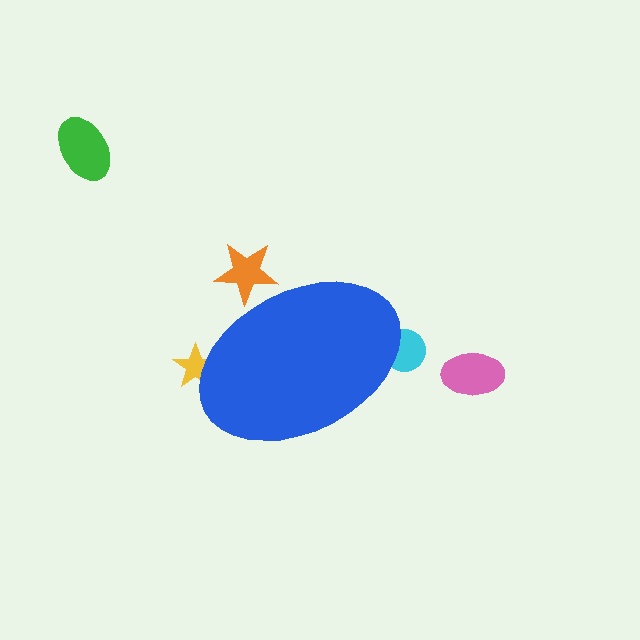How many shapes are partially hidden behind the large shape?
3 shapes are partially hidden.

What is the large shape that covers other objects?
A blue ellipse.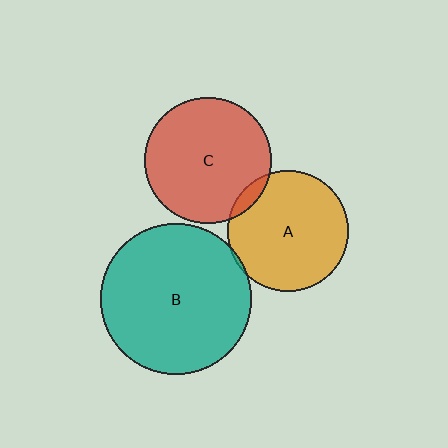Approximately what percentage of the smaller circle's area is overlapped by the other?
Approximately 5%.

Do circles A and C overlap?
Yes.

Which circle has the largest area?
Circle B (teal).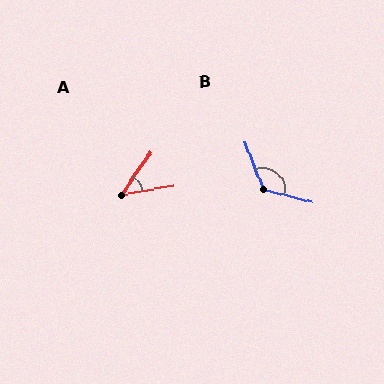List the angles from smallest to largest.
A (45°), B (126°).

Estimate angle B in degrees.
Approximately 126 degrees.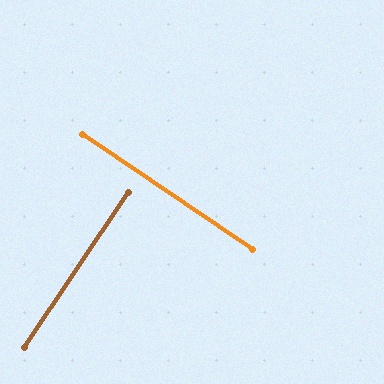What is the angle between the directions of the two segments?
Approximately 90 degrees.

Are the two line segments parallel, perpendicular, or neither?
Perpendicular — they meet at approximately 90°.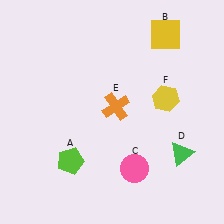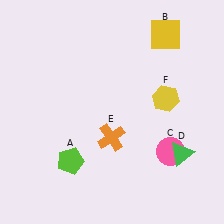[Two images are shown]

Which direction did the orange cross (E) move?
The orange cross (E) moved down.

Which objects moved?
The objects that moved are: the pink circle (C), the orange cross (E).